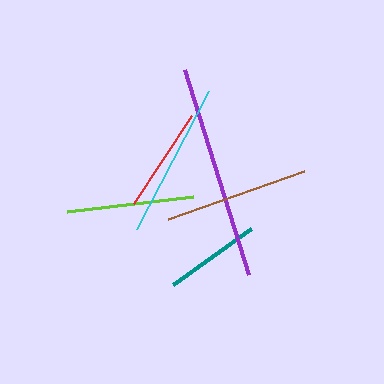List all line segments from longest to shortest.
From longest to shortest: purple, cyan, brown, lime, red, teal.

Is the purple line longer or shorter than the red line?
The purple line is longer than the red line.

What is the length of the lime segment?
The lime segment is approximately 127 pixels long.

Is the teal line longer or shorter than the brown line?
The brown line is longer than the teal line.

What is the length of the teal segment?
The teal segment is approximately 97 pixels long.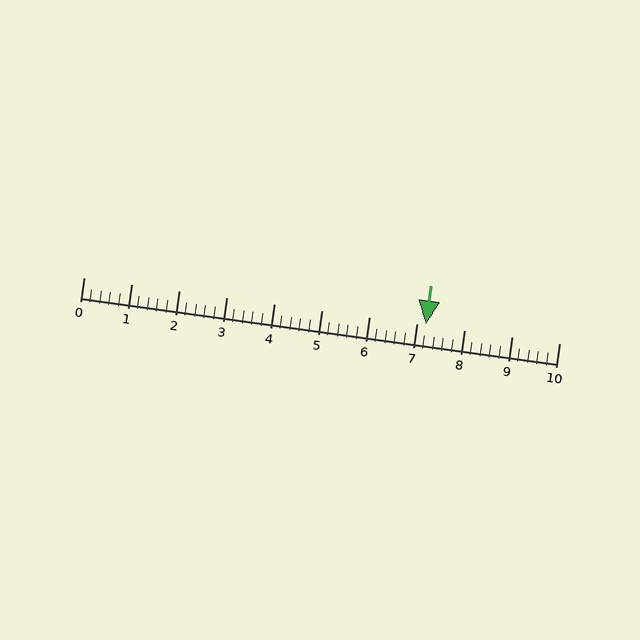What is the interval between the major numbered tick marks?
The major tick marks are spaced 1 units apart.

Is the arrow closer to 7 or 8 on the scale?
The arrow is closer to 7.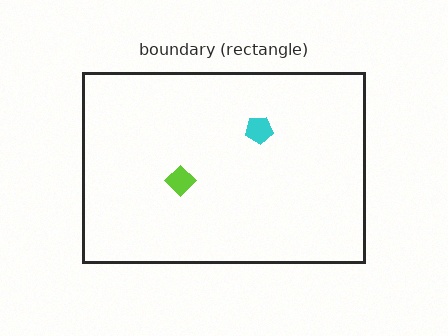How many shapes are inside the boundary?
2 inside, 0 outside.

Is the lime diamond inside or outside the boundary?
Inside.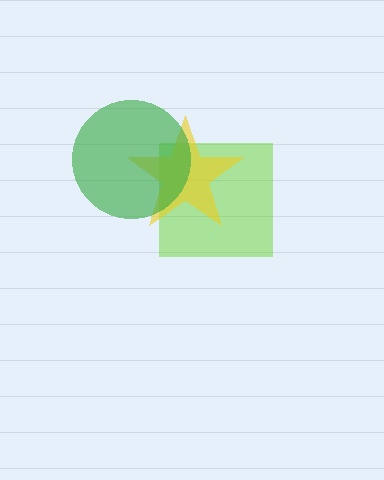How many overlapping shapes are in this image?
There are 3 overlapping shapes in the image.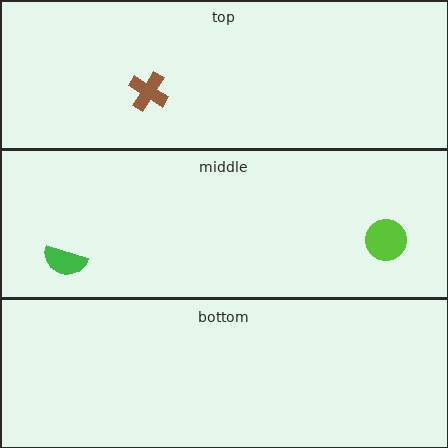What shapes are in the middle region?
The lime circle, the green semicircle.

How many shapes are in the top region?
1.